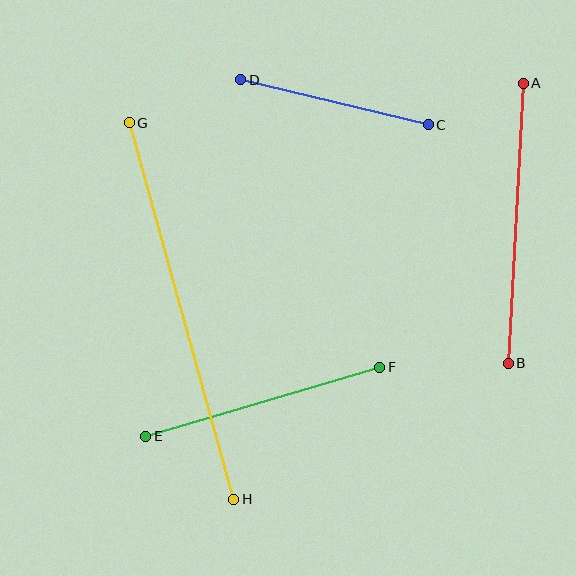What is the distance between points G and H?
The distance is approximately 391 pixels.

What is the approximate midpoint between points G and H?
The midpoint is at approximately (181, 311) pixels.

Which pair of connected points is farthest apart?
Points G and H are farthest apart.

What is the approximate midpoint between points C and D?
The midpoint is at approximately (335, 102) pixels.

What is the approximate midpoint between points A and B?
The midpoint is at approximately (516, 223) pixels.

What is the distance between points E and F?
The distance is approximately 244 pixels.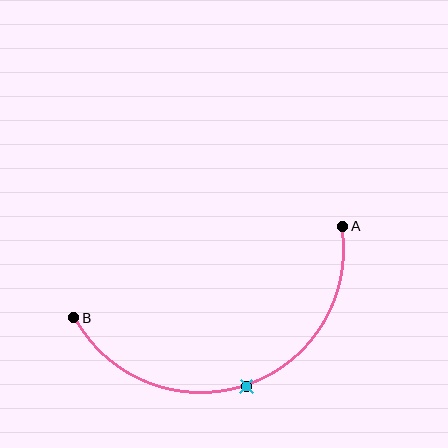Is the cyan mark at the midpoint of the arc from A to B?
Yes. The cyan mark lies on the arc at equal arc-length from both A and B — it is the arc midpoint.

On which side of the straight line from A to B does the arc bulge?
The arc bulges below the straight line connecting A and B.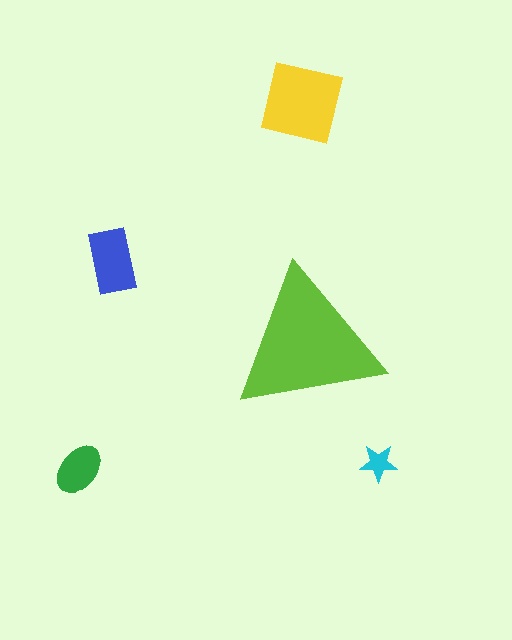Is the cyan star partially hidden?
No, the cyan star is fully visible.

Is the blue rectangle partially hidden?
No, the blue rectangle is fully visible.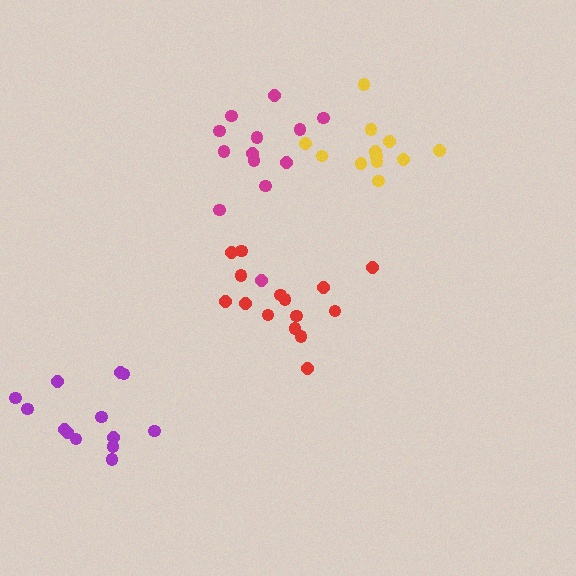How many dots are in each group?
Group 1: 12 dots, Group 2: 13 dots, Group 3: 13 dots, Group 4: 15 dots (53 total).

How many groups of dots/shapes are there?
There are 4 groups.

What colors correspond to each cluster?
The clusters are colored: yellow, purple, magenta, red.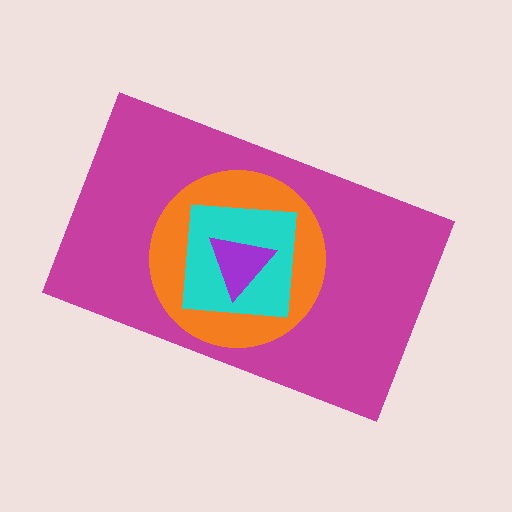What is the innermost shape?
The purple triangle.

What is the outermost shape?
The magenta rectangle.